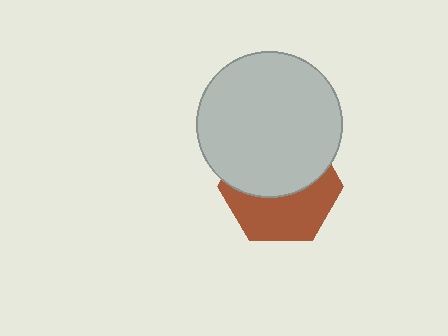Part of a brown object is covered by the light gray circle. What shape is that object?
It is a hexagon.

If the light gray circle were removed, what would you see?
You would see the complete brown hexagon.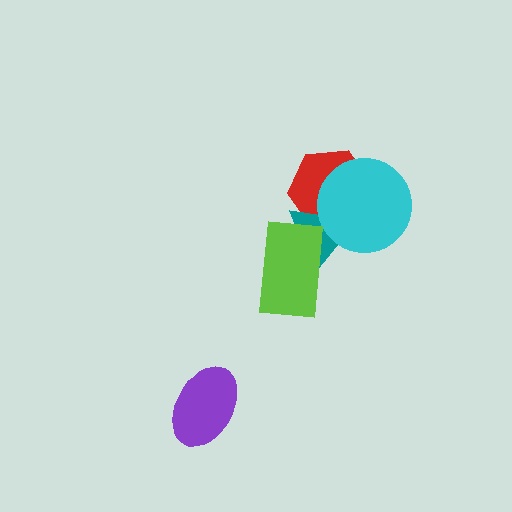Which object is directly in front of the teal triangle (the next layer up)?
The cyan circle is directly in front of the teal triangle.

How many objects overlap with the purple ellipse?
0 objects overlap with the purple ellipse.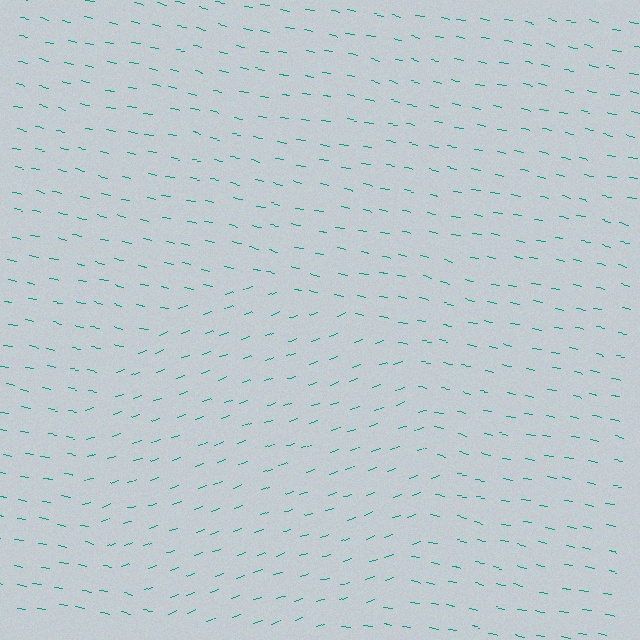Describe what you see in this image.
The image is filled with small teal line segments. A circle region in the image has lines oriented differently from the surrounding lines, creating a visible texture boundary.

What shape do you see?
I see a circle.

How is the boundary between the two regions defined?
The boundary is defined purely by a change in line orientation (approximately 30 degrees difference). All lines are the same color and thickness.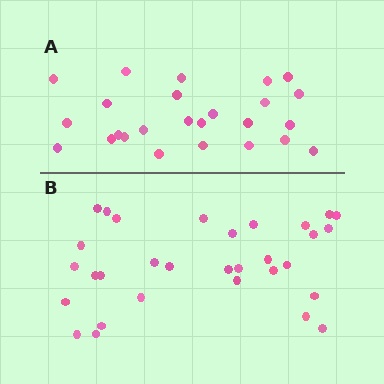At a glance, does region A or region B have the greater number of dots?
Region B (the bottom region) has more dots.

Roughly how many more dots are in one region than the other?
Region B has about 6 more dots than region A.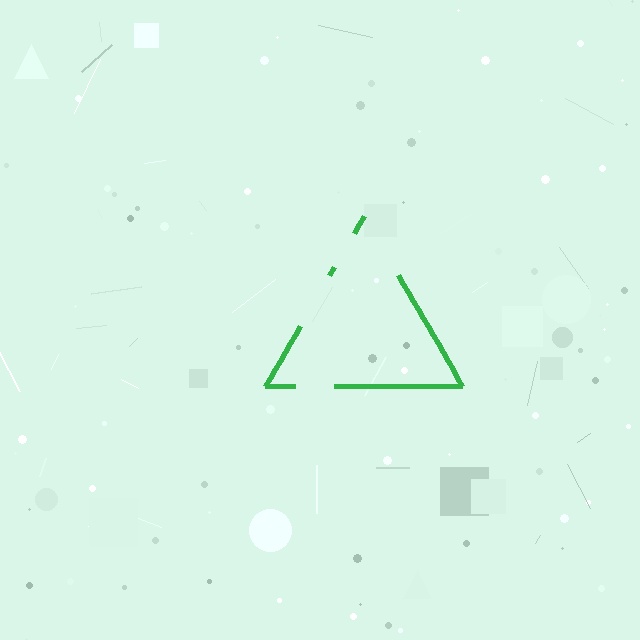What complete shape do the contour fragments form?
The contour fragments form a triangle.